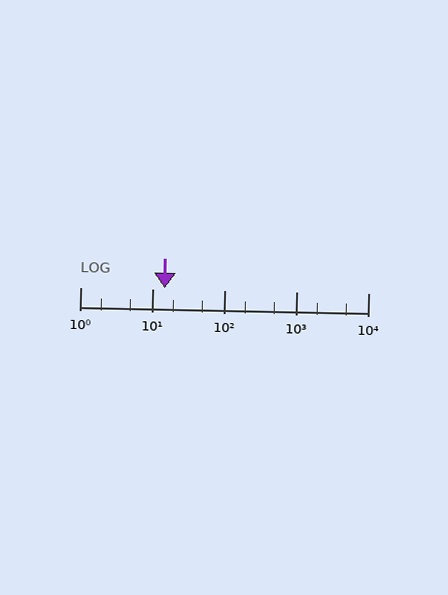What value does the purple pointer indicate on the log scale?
The pointer indicates approximately 15.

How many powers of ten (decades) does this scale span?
The scale spans 4 decades, from 1 to 10000.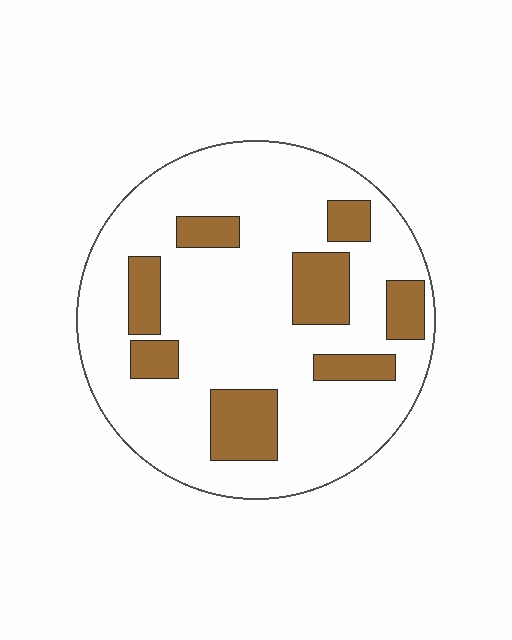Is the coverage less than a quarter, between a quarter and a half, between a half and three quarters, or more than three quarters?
Less than a quarter.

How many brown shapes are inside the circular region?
8.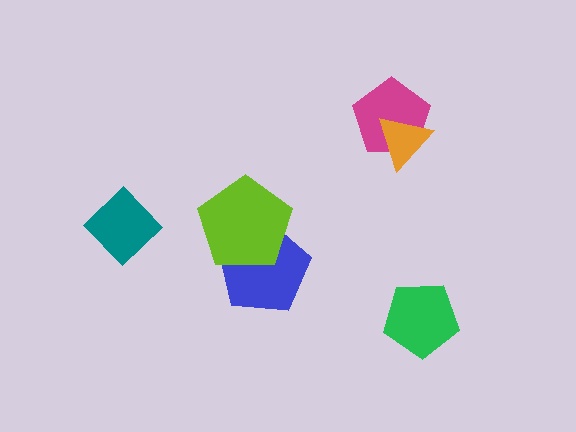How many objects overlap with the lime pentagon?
1 object overlaps with the lime pentagon.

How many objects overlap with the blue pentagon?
1 object overlaps with the blue pentagon.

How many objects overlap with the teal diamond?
0 objects overlap with the teal diamond.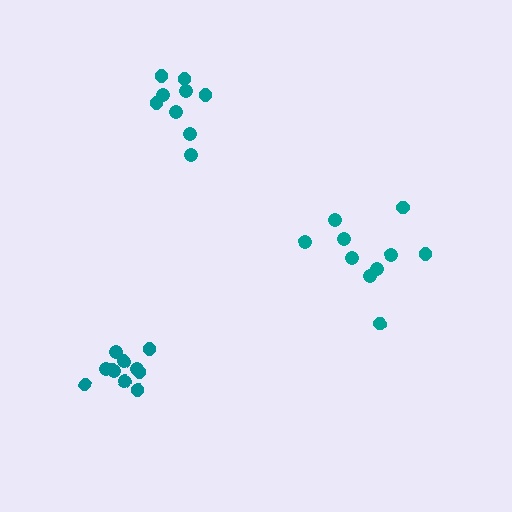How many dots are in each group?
Group 1: 10 dots, Group 2: 9 dots, Group 3: 11 dots (30 total).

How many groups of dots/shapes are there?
There are 3 groups.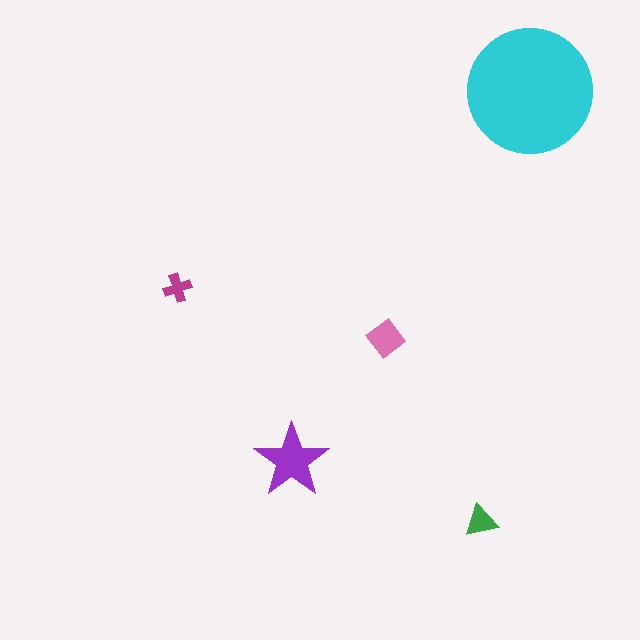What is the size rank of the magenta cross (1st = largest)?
5th.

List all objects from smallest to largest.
The magenta cross, the green triangle, the pink diamond, the purple star, the cyan circle.